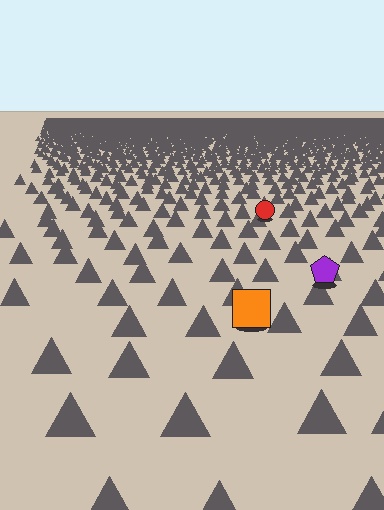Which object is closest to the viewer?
The orange square is closest. The texture marks near it are larger and more spread out.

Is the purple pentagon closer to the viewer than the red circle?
Yes. The purple pentagon is closer — you can tell from the texture gradient: the ground texture is coarser near it.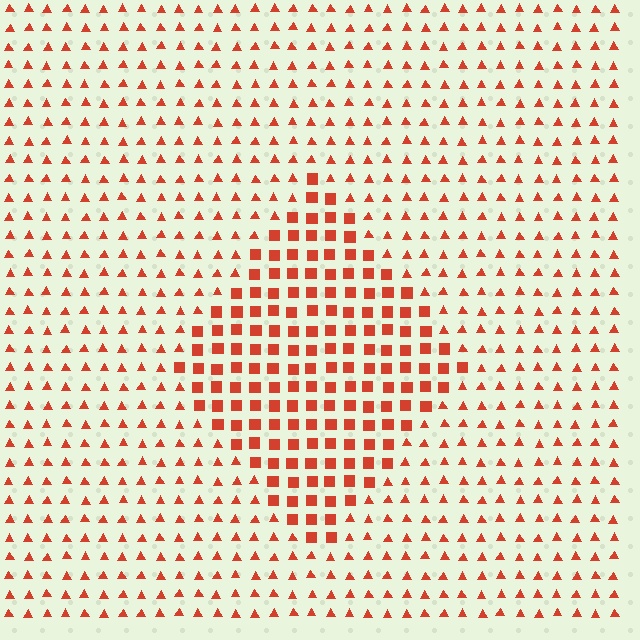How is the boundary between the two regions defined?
The boundary is defined by a change in element shape: squares inside vs. triangles outside. All elements share the same color and spacing.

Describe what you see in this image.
The image is filled with small red elements arranged in a uniform grid. A diamond-shaped region contains squares, while the surrounding area contains triangles. The boundary is defined purely by the change in element shape.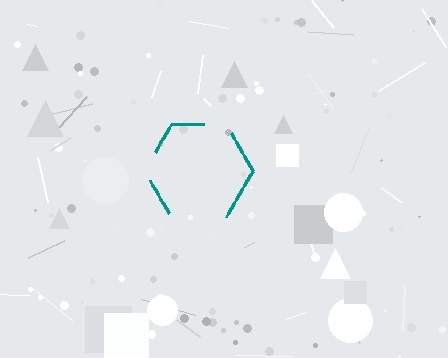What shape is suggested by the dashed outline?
The dashed outline suggests a hexagon.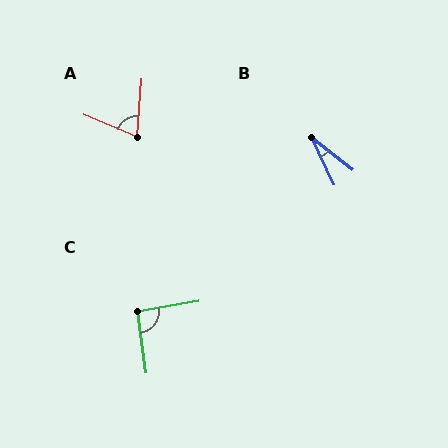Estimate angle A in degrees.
Approximately 72 degrees.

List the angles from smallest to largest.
B (28°), A (72°), C (93°).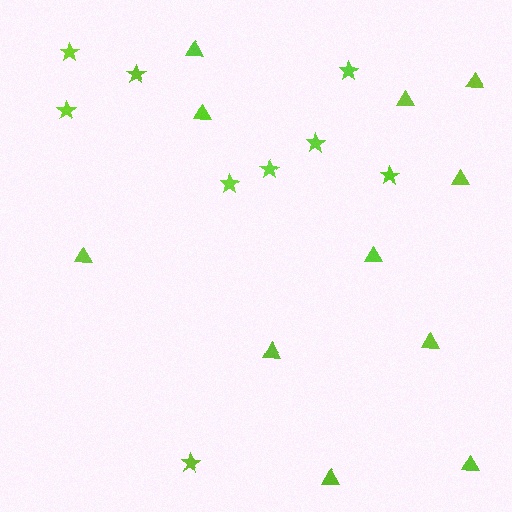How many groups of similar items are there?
There are 2 groups: one group of triangles (11) and one group of stars (9).